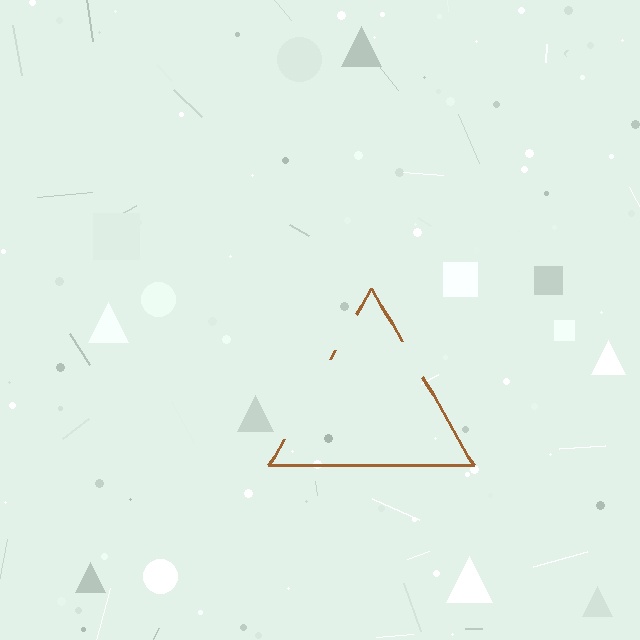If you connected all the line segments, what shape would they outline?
They would outline a triangle.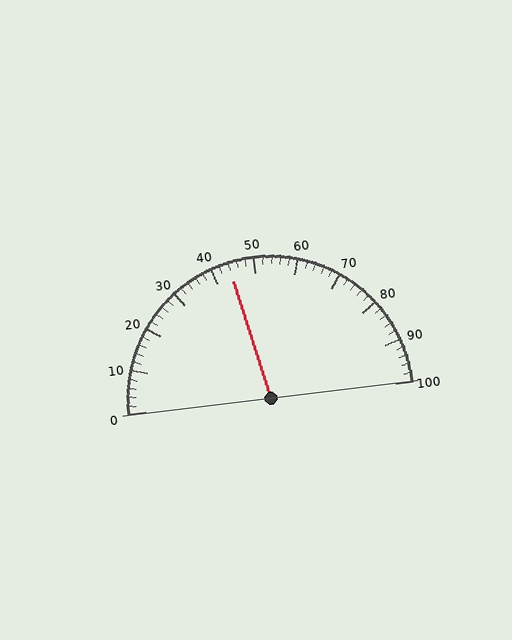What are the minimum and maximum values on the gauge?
The gauge ranges from 0 to 100.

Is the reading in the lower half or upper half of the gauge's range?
The reading is in the lower half of the range (0 to 100).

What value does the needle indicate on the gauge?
The needle indicates approximately 44.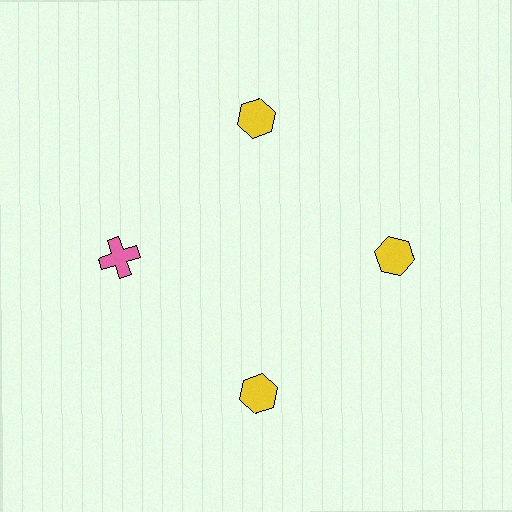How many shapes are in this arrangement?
There are 4 shapes arranged in a ring pattern.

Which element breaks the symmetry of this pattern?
The pink cross at roughly the 9 o'clock position breaks the symmetry. All other shapes are yellow hexagons.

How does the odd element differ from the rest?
It differs in both color (pink instead of yellow) and shape (cross instead of hexagon).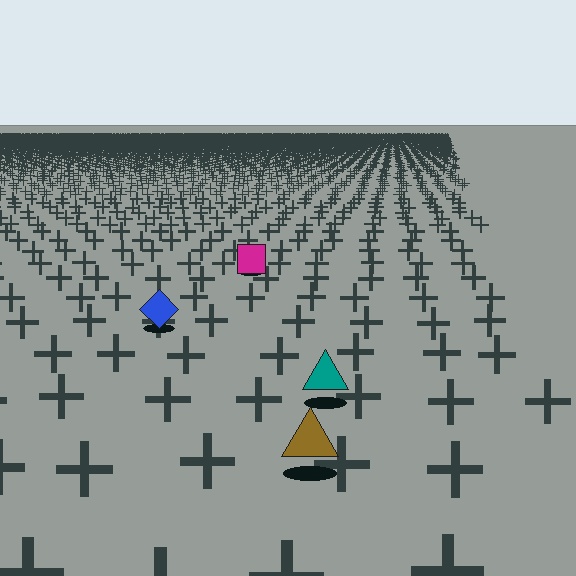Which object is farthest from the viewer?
The magenta square is farthest from the viewer. It appears smaller and the ground texture around it is denser.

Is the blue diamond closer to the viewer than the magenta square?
Yes. The blue diamond is closer — you can tell from the texture gradient: the ground texture is coarser near it.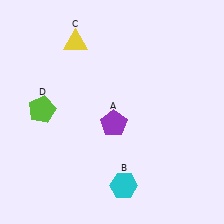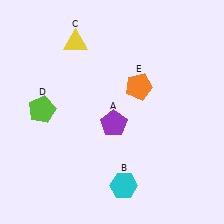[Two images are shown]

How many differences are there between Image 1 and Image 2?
There is 1 difference between the two images.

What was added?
An orange pentagon (E) was added in Image 2.